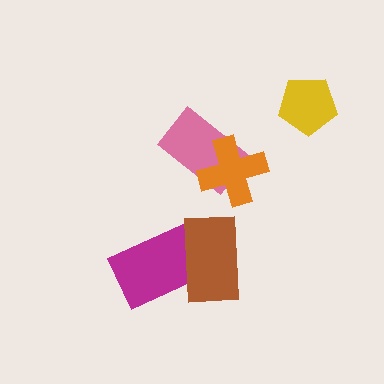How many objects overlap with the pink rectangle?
1 object overlaps with the pink rectangle.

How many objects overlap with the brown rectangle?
1 object overlaps with the brown rectangle.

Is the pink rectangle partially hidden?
Yes, it is partially covered by another shape.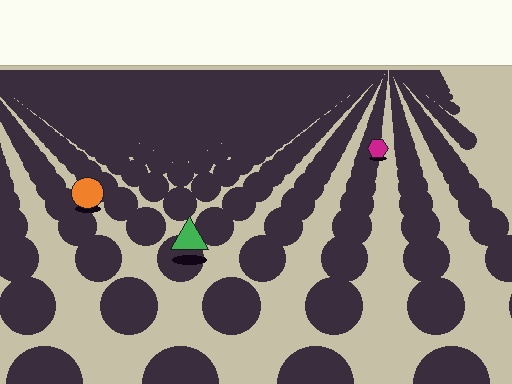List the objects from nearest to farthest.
From nearest to farthest: the green triangle, the orange circle, the magenta hexagon.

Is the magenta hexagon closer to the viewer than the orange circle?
No. The orange circle is closer — you can tell from the texture gradient: the ground texture is coarser near it.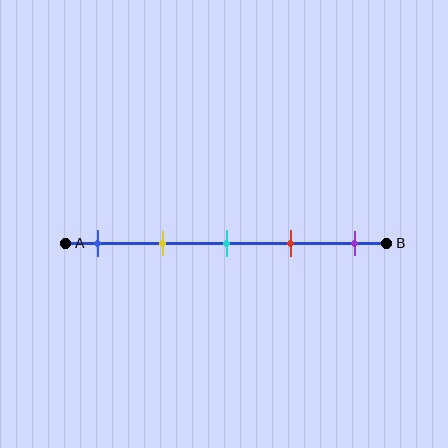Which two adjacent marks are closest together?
The cyan and red marks are the closest adjacent pair.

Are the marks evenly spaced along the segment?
Yes, the marks are approximately evenly spaced.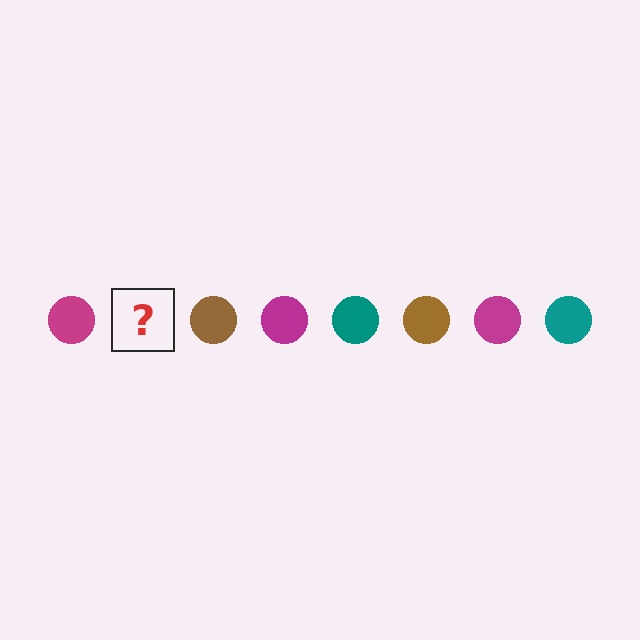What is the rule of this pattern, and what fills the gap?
The rule is that the pattern cycles through magenta, teal, brown circles. The gap should be filled with a teal circle.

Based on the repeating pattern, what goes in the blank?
The blank should be a teal circle.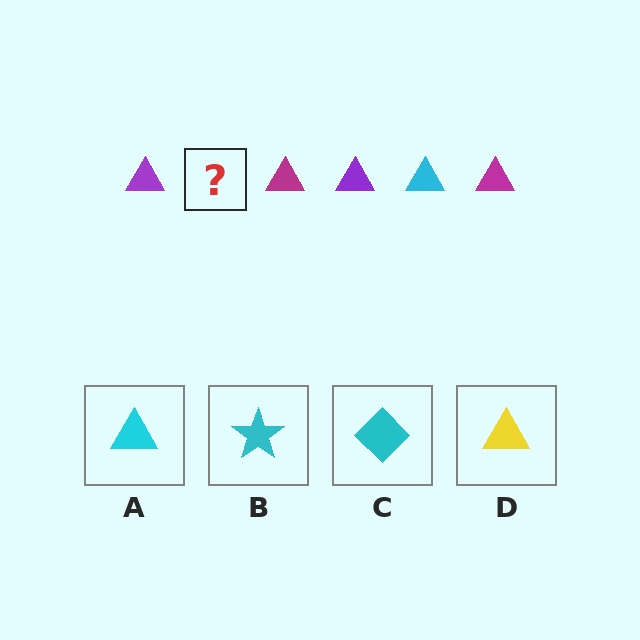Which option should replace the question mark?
Option A.